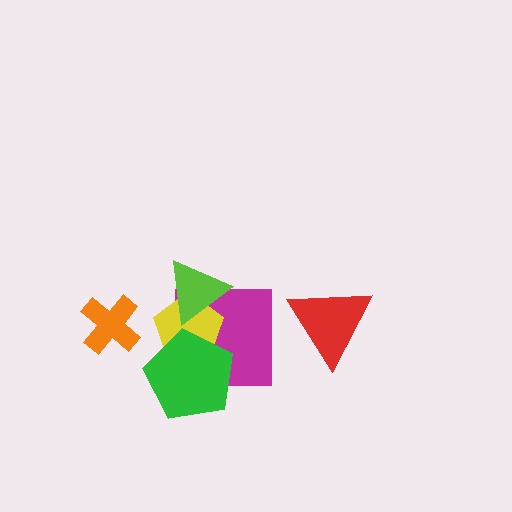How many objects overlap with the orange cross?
0 objects overlap with the orange cross.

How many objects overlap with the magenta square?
3 objects overlap with the magenta square.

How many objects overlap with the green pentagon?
2 objects overlap with the green pentagon.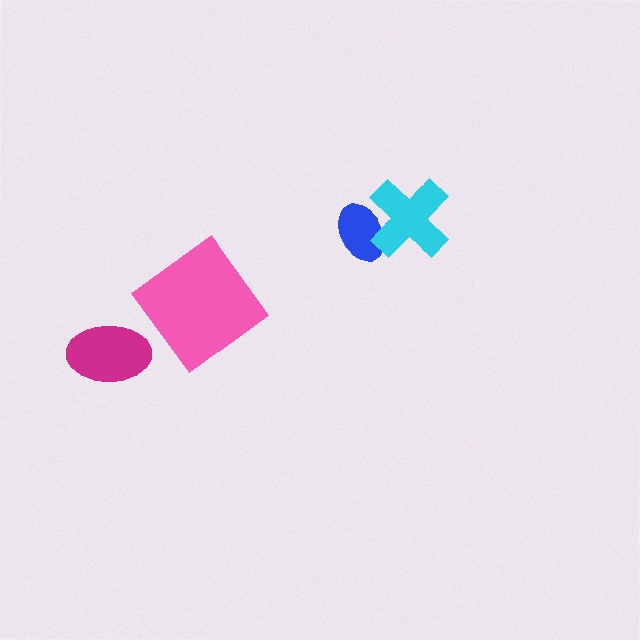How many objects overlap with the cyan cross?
1 object overlaps with the cyan cross.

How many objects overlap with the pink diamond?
0 objects overlap with the pink diamond.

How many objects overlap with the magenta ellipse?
0 objects overlap with the magenta ellipse.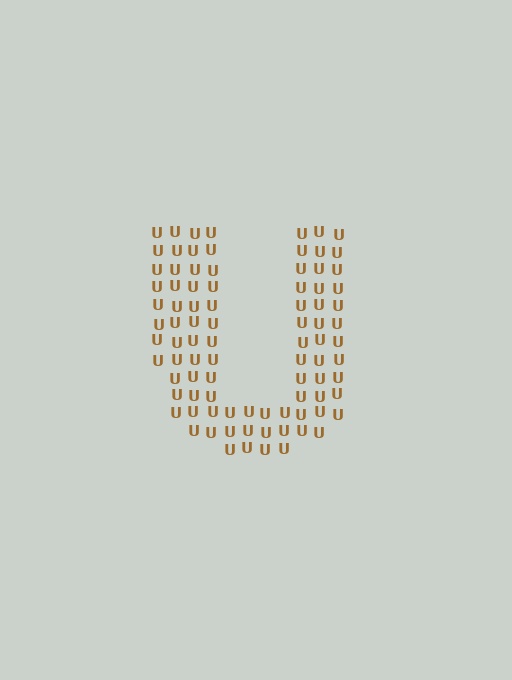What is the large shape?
The large shape is the letter U.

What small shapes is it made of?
It is made of small letter U's.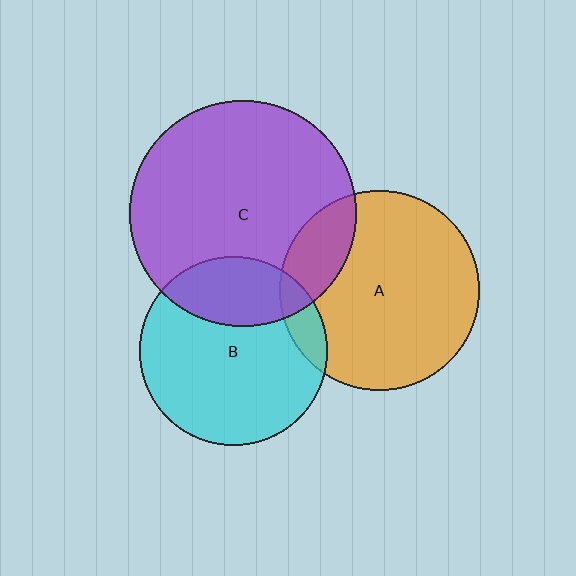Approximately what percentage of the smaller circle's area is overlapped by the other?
Approximately 10%.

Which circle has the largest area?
Circle C (purple).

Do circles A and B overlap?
Yes.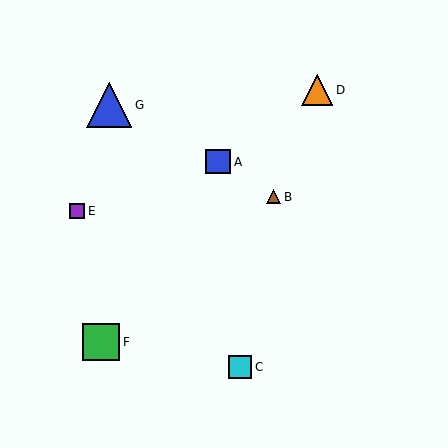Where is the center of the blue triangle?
The center of the blue triangle is at (109, 105).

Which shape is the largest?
The blue triangle (labeled G) is the largest.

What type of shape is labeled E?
Shape E is a purple square.